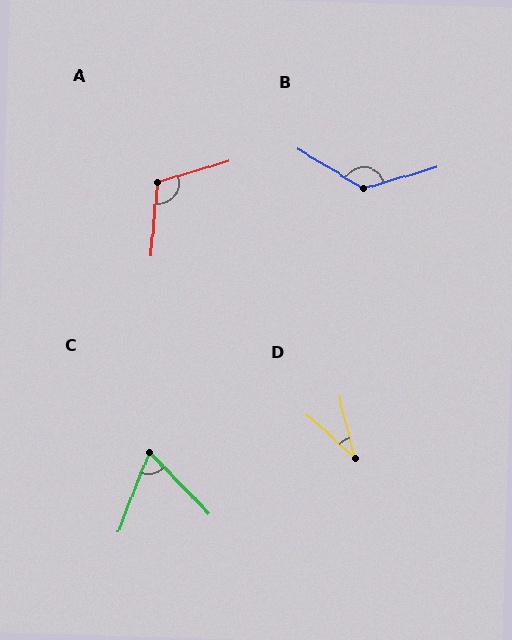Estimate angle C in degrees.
Approximately 65 degrees.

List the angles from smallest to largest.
D (33°), C (65°), A (112°), B (132°).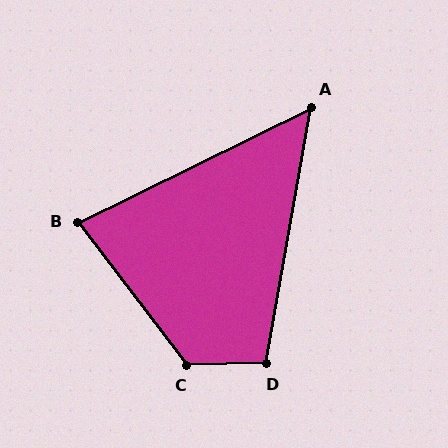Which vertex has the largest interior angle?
C, at approximately 126 degrees.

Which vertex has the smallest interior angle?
A, at approximately 54 degrees.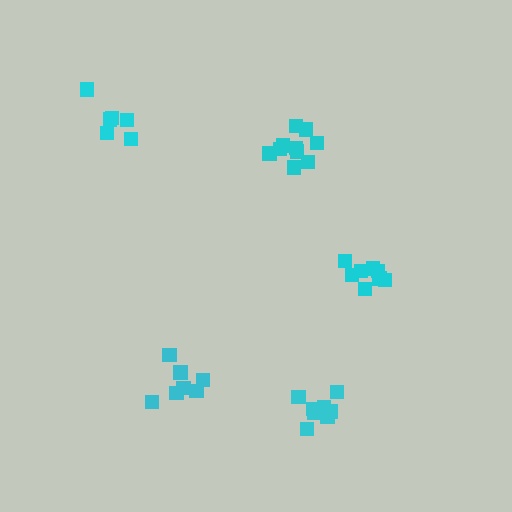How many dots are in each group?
Group 1: 10 dots, Group 2: 9 dots, Group 3: 7 dots, Group 4: 8 dots, Group 5: 6 dots (40 total).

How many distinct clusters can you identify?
There are 5 distinct clusters.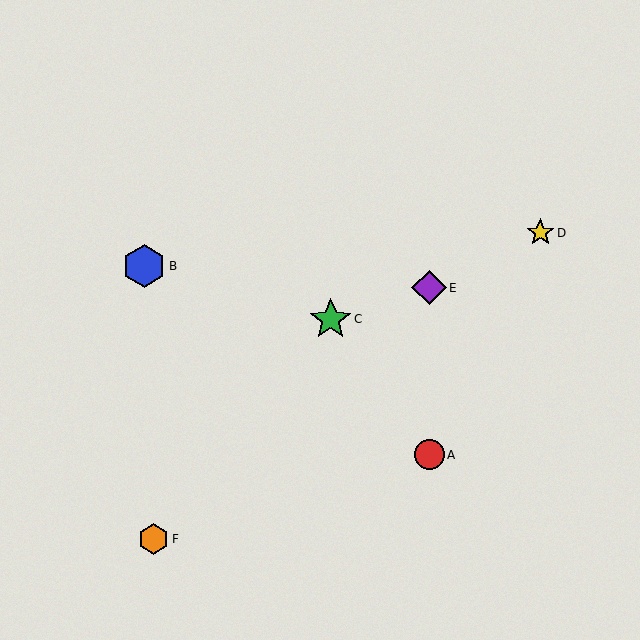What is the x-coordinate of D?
Object D is at x≈540.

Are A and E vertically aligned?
Yes, both are at x≈429.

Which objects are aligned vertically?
Objects A, E are aligned vertically.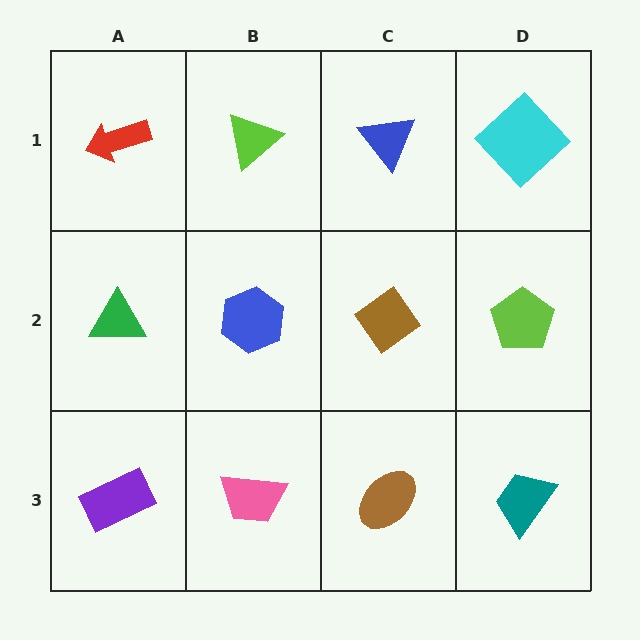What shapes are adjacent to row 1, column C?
A brown diamond (row 2, column C), a lime triangle (row 1, column B), a cyan diamond (row 1, column D).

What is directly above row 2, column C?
A blue triangle.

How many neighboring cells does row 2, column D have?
3.